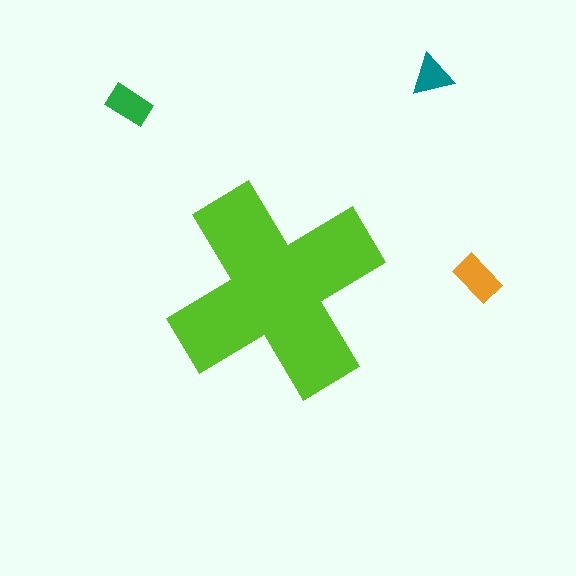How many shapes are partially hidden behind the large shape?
0 shapes are partially hidden.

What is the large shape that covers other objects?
A lime cross.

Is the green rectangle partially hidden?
No, the green rectangle is fully visible.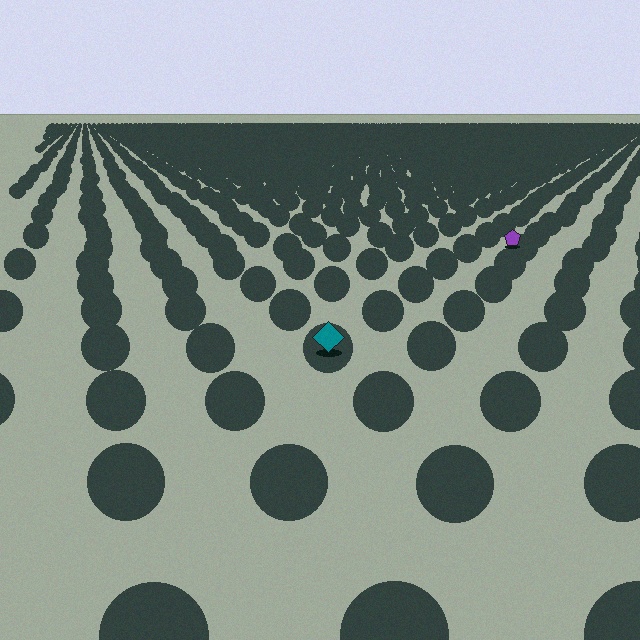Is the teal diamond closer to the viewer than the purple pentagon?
Yes. The teal diamond is closer — you can tell from the texture gradient: the ground texture is coarser near it.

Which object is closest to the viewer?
The teal diamond is closest. The texture marks near it are larger and more spread out.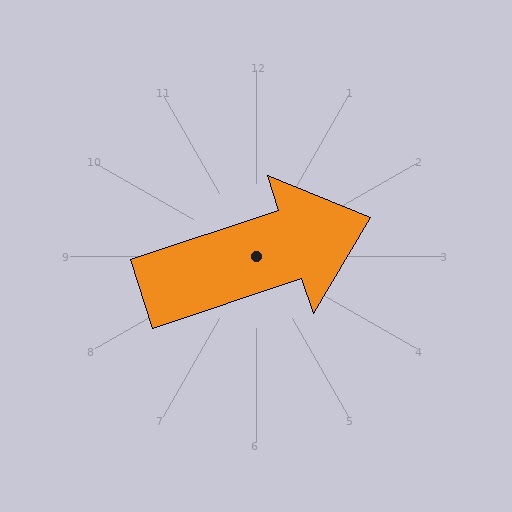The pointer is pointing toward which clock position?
Roughly 2 o'clock.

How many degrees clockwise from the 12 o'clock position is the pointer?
Approximately 72 degrees.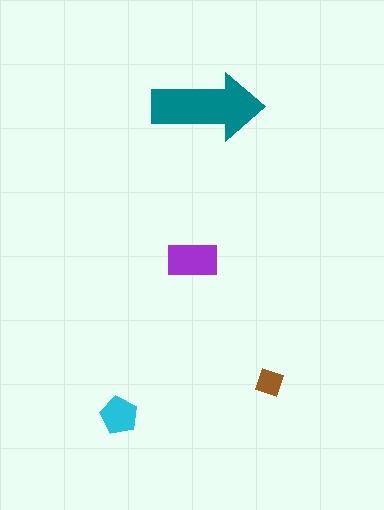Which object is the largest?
The teal arrow.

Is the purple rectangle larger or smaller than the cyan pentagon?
Larger.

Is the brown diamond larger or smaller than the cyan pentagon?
Smaller.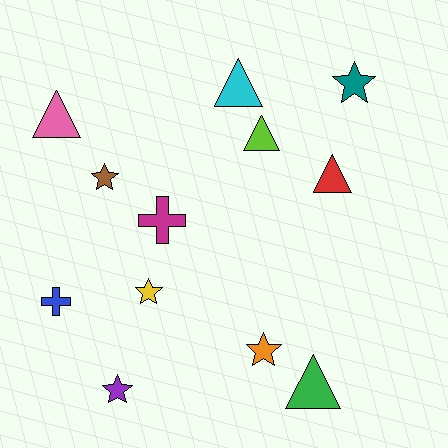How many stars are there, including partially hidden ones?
There are 5 stars.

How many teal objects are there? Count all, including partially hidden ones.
There is 1 teal object.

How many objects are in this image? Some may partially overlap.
There are 12 objects.